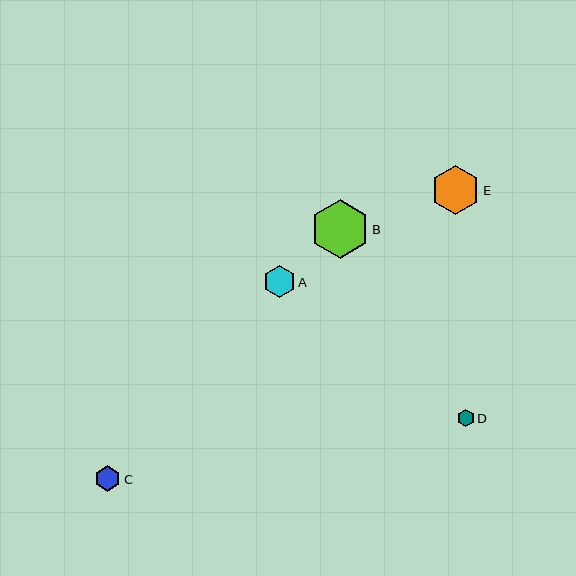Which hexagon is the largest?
Hexagon B is the largest with a size of approximately 58 pixels.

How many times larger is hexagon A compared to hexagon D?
Hexagon A is approximately 1.9 times the size of hexagon D.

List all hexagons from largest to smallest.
From largest to smallest: B, E, A, C, D.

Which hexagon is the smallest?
Hexagon D is the smallest with a size of approximately 17 pixels.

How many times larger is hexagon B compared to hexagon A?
Hexagon B is approximately 1.8 times the size of hexagon A.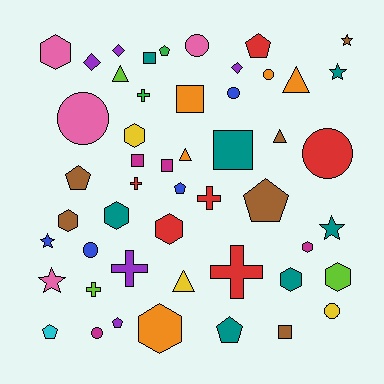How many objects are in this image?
There are 50 objects.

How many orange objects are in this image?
There are 5 orange objects.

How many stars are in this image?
There are 5 stars.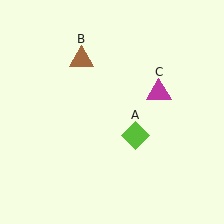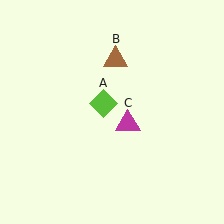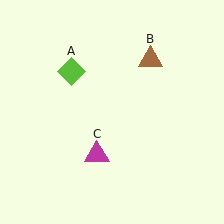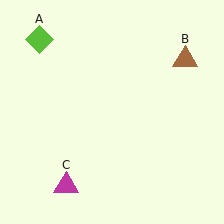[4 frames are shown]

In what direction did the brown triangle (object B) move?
The brown triangle (object B) moved right.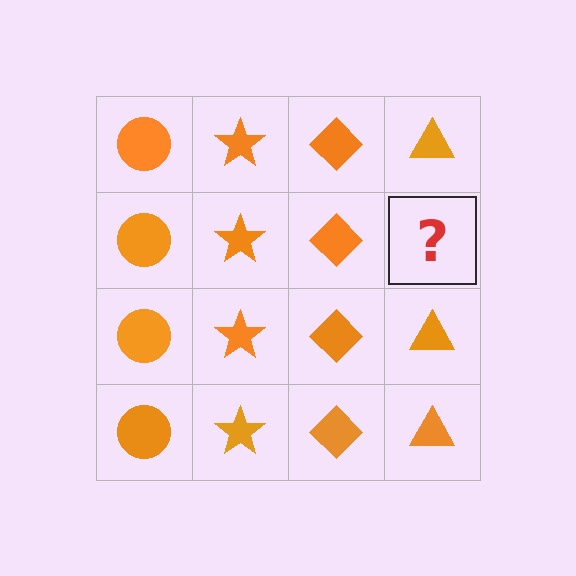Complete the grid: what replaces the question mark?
The question mark should be replaced with an orange triangle.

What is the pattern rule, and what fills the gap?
The rule is that each column has a consistent shape. The gap should be filled with an orange triangle.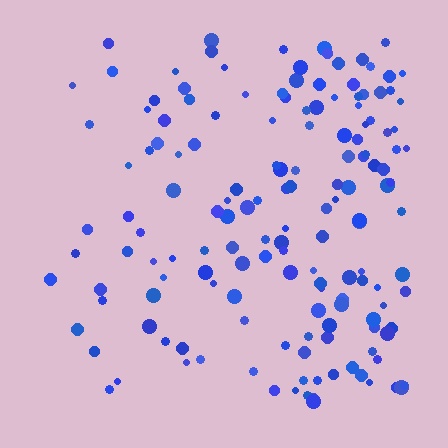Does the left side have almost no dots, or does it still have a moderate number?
Still a moderate number, just noticeably fewer than the right.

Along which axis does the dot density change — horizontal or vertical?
Horizontal.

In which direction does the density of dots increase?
From left to right, with the right side densest.